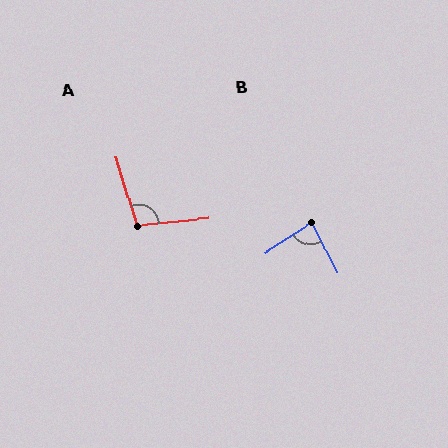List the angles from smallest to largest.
B (84°), A (101°).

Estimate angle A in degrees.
Approximately 101 degrees.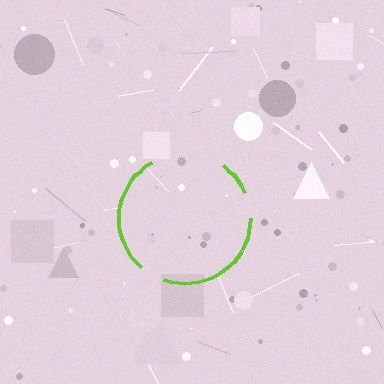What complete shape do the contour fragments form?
The contour fragments form a circle.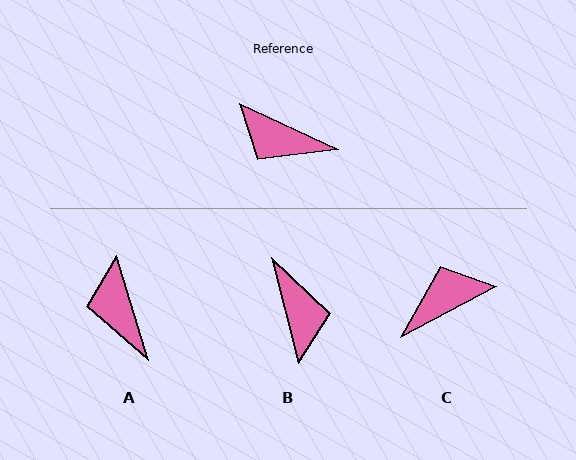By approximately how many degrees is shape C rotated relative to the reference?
Approximately 127 degrees clockwise.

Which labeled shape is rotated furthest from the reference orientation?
B, about 129 degrees away.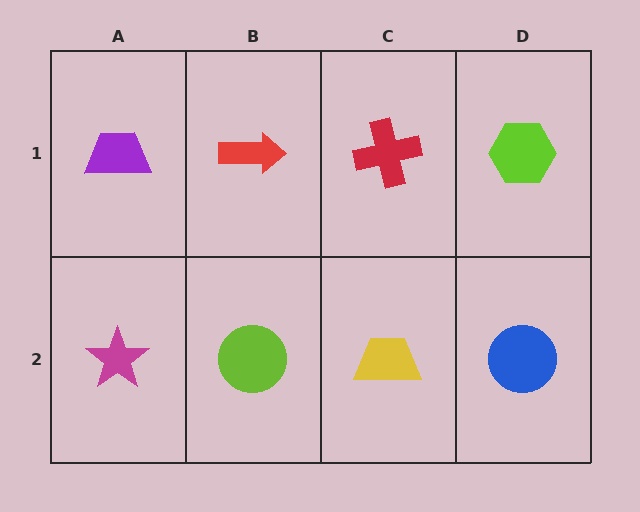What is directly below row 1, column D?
A blue circle.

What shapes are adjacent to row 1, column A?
A magenta star (row 2, column A), a red arrow (row 1, column B).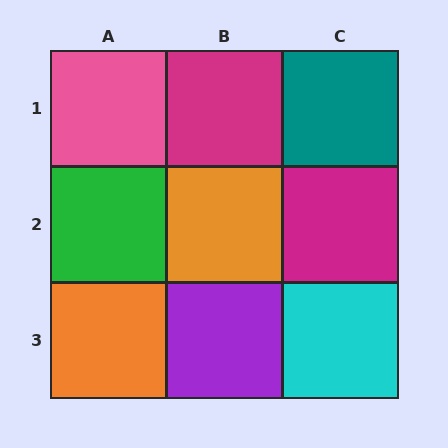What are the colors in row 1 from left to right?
Pink, magenta, teal.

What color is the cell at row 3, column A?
Orange.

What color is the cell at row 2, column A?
Green.